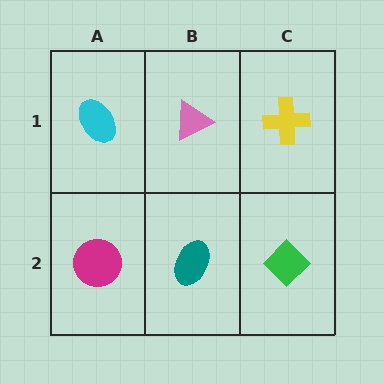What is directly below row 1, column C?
A green diamond.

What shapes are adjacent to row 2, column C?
A yellow cross (row 1, column C), a teal ellipse (row 2, column B).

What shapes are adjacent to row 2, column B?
A pink triangle (row 1, column B), a magenta circle (row 2, column A), a green diamond (row 2, column C).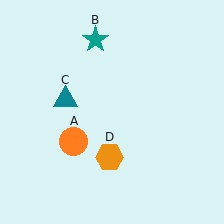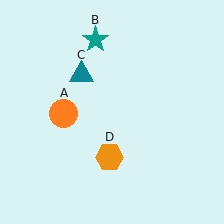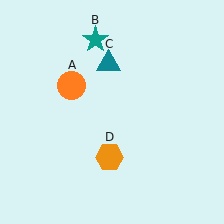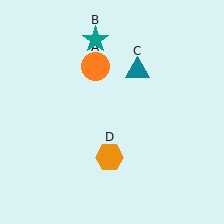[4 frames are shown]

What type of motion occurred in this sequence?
The orange circle (object A), teal triangle (object C) rotated clockwise around the center of the scene.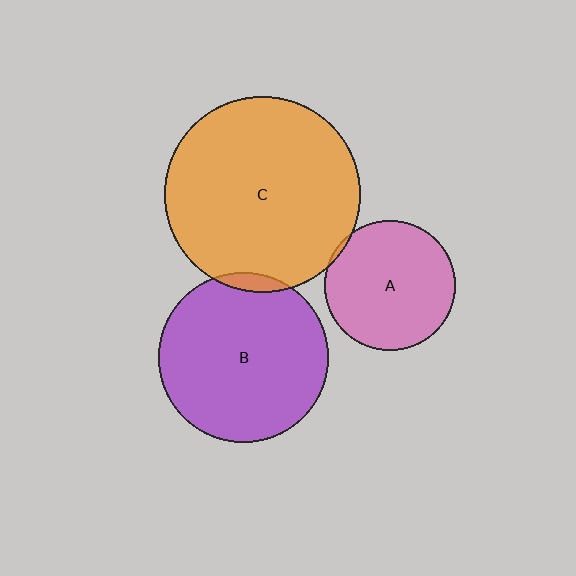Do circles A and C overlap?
Yes.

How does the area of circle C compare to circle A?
Approximately 2.3 times.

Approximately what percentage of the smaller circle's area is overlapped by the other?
Approximately 5%.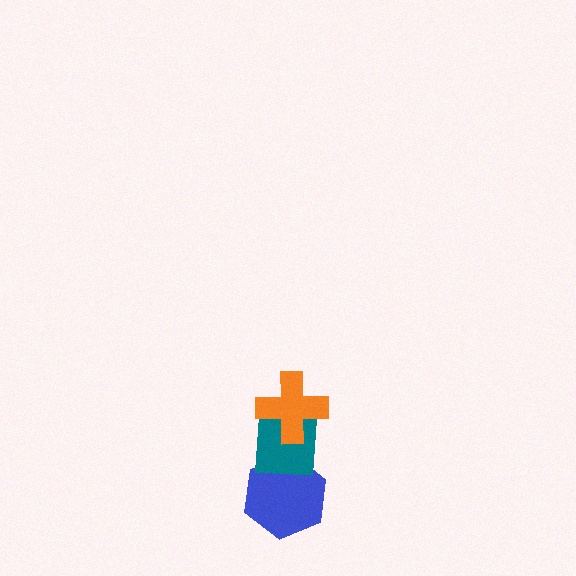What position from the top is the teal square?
The teal square is 2nd from the top.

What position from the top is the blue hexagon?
The blue hexagon is 3rd from the top.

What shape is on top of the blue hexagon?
The teal square is on top of the blue hexagon.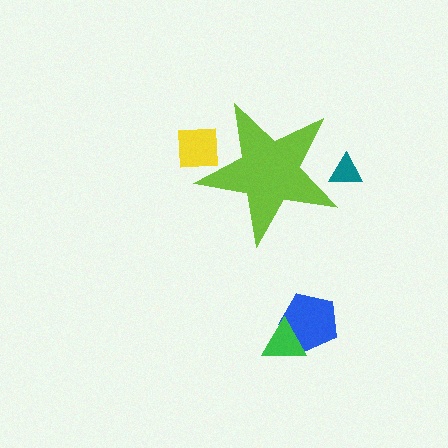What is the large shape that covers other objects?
A lime star.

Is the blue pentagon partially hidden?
No, the blue pentagon is fully visible.